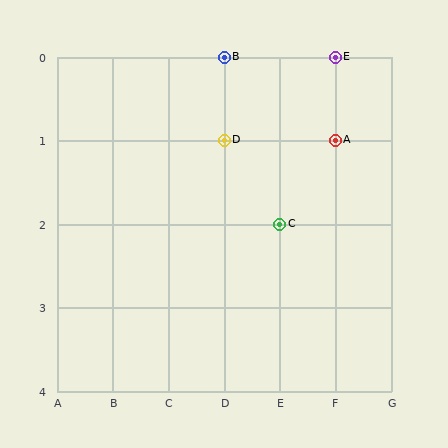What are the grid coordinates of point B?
Point B is at grid coordinates (D, 0).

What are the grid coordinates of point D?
Point D is at grid coordinates (D, 1).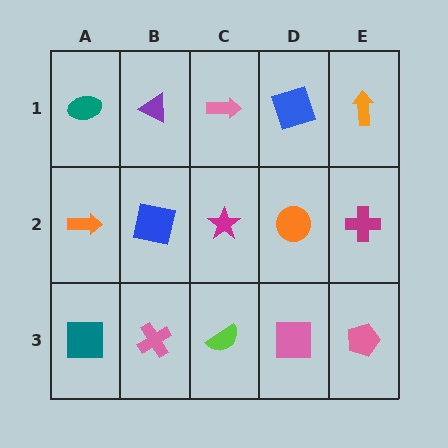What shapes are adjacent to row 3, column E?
A magenta cross (row 2, column E), a pink square (row 3, column D).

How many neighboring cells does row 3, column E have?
2.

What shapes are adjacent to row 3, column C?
A magenta star (row 2, column C), a pink cross (row 3, column B), a pink square (row 3, column D).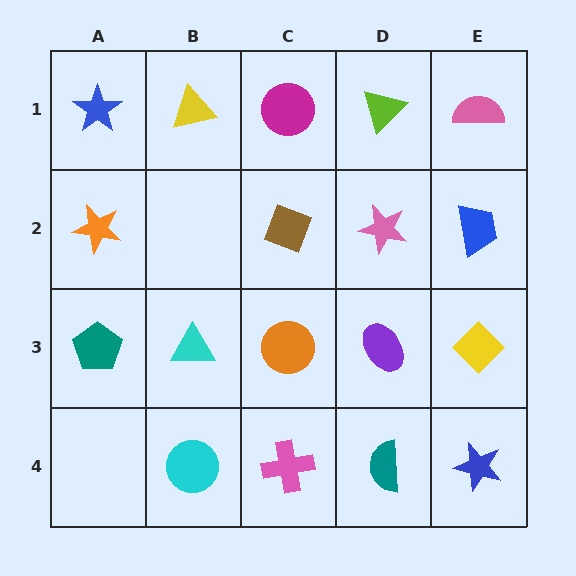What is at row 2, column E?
A blue trapezoid.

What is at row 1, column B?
A yellow triangle.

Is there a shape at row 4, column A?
No, that cell is empty.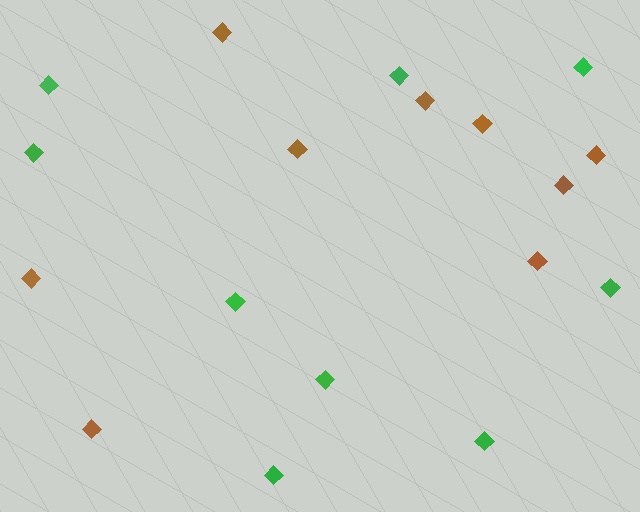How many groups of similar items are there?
There are 2 groups: one group of green diamonds (9) and one group of brown diamonds (9).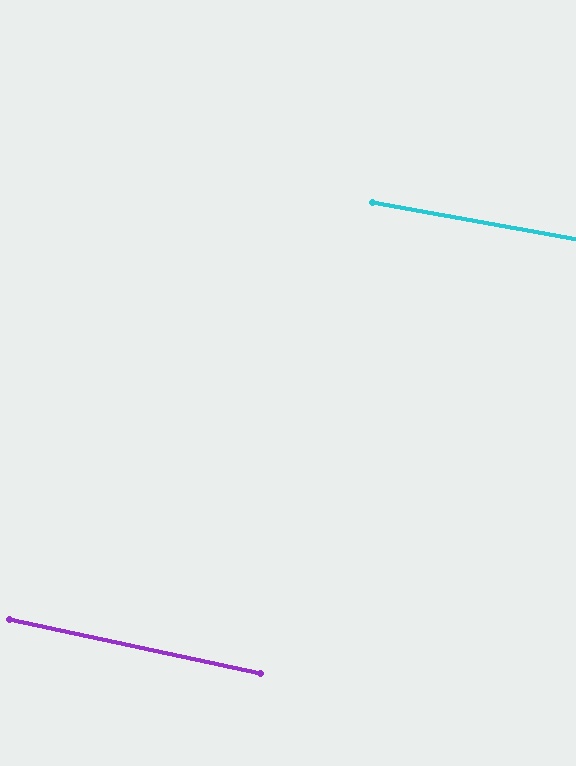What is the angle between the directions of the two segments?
Approximately 2 degrees.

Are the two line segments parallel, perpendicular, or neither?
Parallel — their directions differ by only 1.6°.